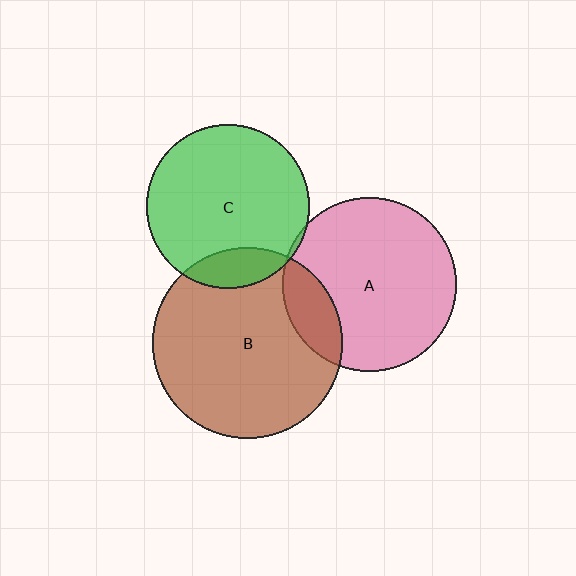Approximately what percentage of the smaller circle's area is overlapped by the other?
Approximately 5%.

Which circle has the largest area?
Circle B (brown).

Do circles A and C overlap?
Yes.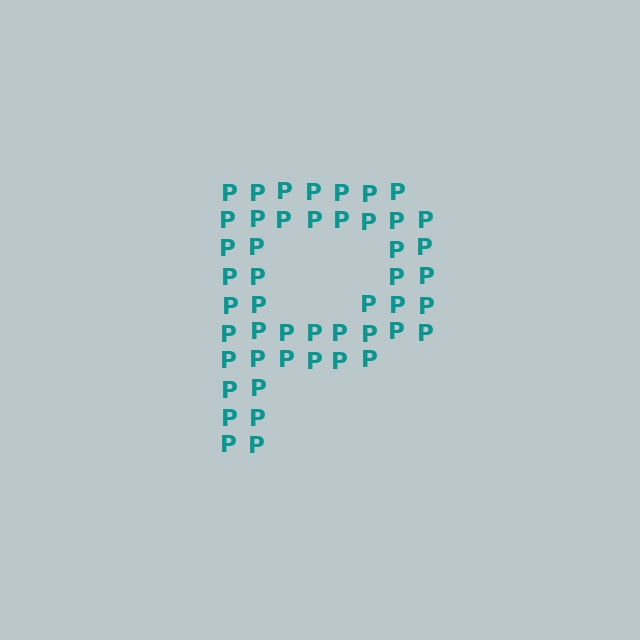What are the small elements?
The small elements are letter P's.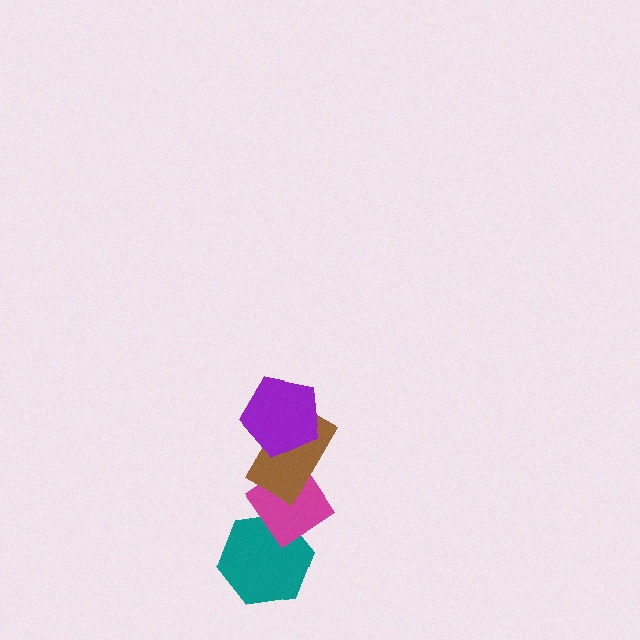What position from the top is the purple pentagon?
The purple pentagon is 1st from the top.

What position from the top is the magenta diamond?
The magenta diamond is 3rd from the top.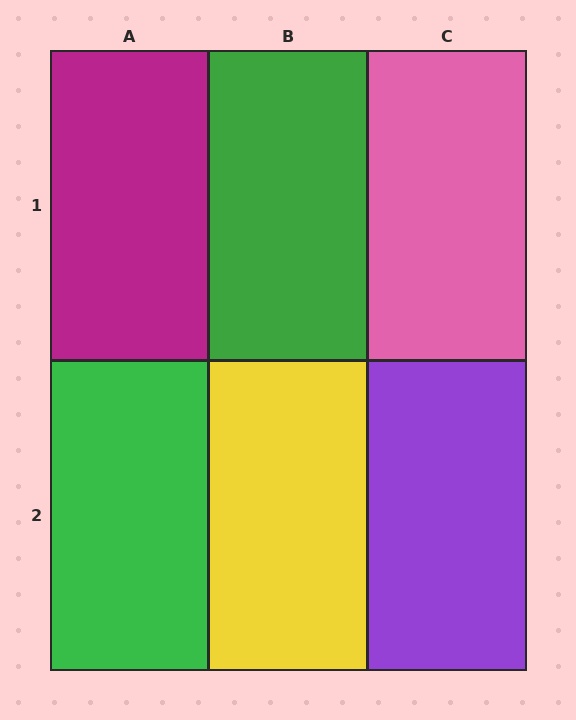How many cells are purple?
1 cell is purple.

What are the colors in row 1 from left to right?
Magenta, green, pink.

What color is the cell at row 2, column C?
Purple.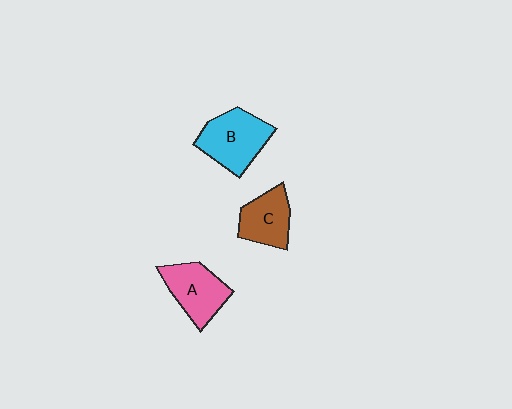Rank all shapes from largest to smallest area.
From largest to smallest: B (cyan), A (pink), C (brown).